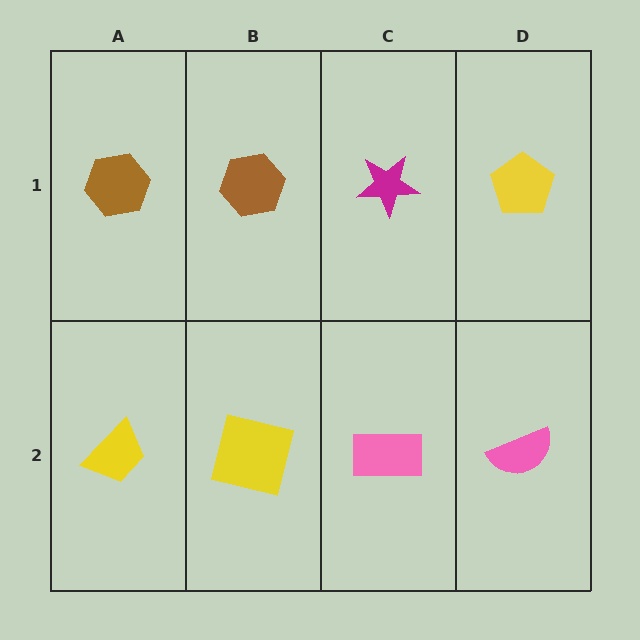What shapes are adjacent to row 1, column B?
A yellow square (row 2, column B), a brown hexagon (row 1, column A), a magenta star (row 1, column C).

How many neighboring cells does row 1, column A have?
2.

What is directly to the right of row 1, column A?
A brown hexagon.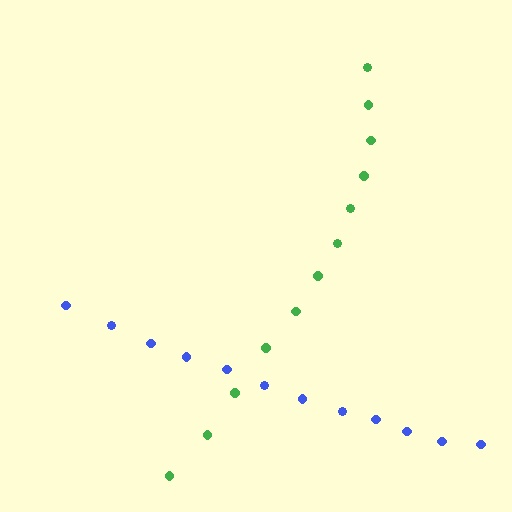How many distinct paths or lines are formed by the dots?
There are 2 distinct paths.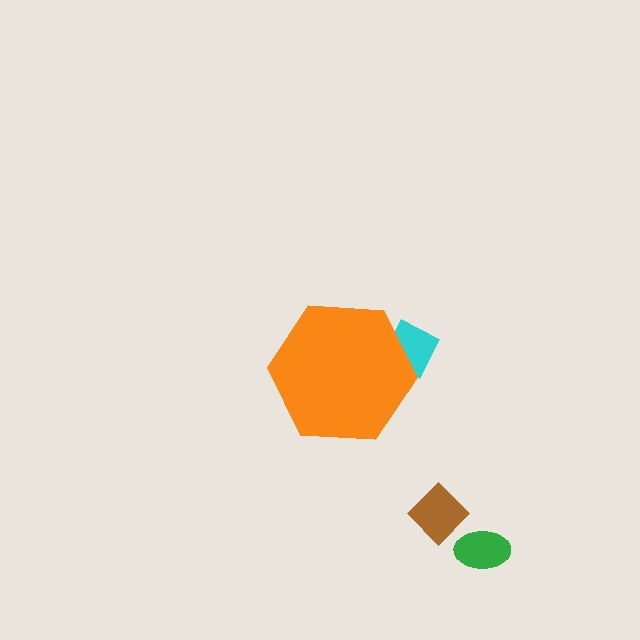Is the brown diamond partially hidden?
No, the brown diamond is fully visible.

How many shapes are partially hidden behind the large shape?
1 shape is partially hidden.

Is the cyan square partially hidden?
Yes, the cyan square is partially hidden behind the orange hexagon.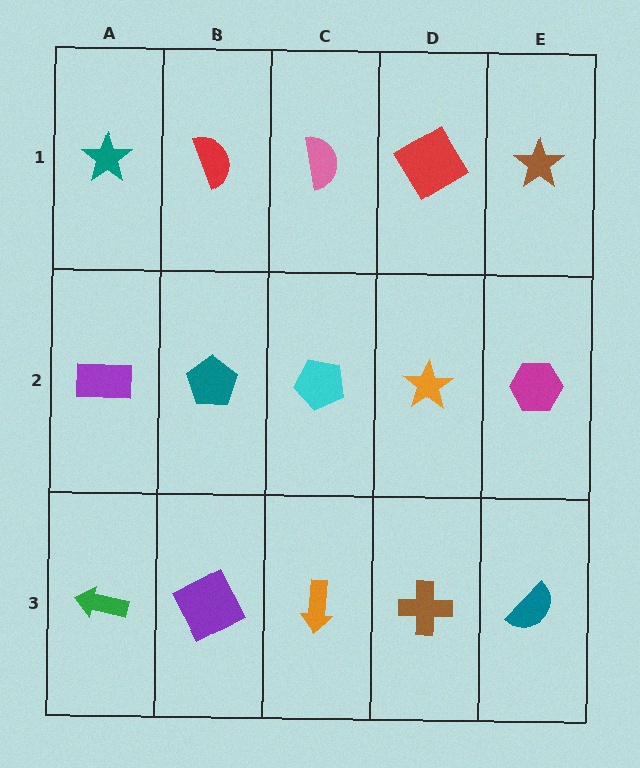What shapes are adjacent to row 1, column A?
A purple rectangle (row 2, column A), a red semicircle (row 1, column B).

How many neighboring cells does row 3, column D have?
3.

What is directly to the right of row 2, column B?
A cyan pentagon.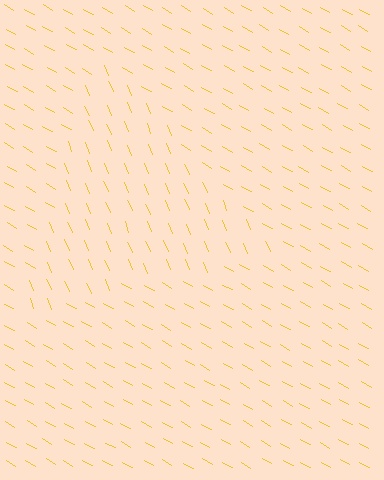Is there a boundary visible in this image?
Yes, there is a texture boundary formed by a change in line orientation.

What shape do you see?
I see a triangle.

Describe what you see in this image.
The image is filled with small yellow line segments. A triangle region in the image has lines oriented differently from the surrounding lines, creating a visible texture boundary.